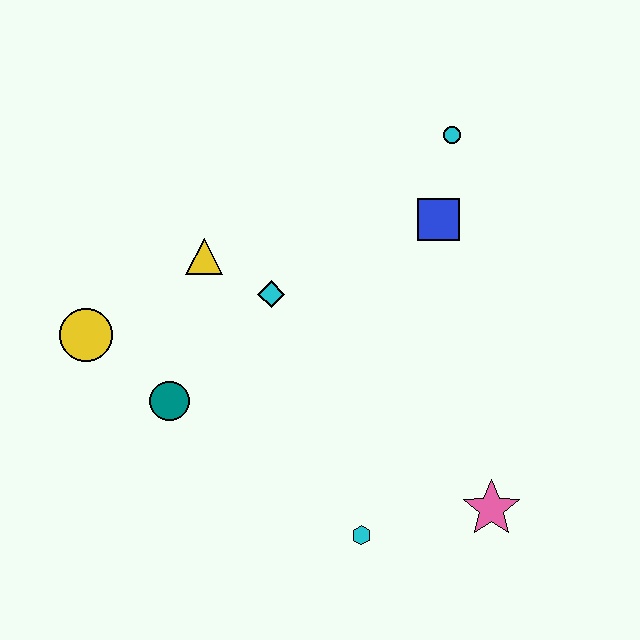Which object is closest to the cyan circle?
The blue square is closest to the cyan circle.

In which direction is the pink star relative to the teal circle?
The pink star is to the right of the teal circle.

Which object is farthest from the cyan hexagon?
The cyan circle is farthest from the cyan hexagon.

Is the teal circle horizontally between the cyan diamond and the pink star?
No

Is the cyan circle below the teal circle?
No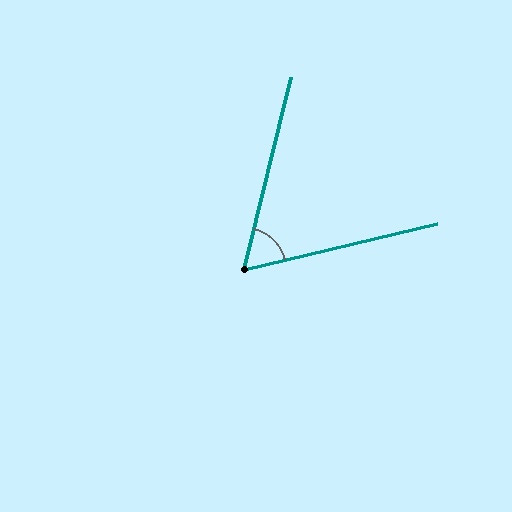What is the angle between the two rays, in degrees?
Approximately 63 degrees.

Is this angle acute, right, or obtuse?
It is acute.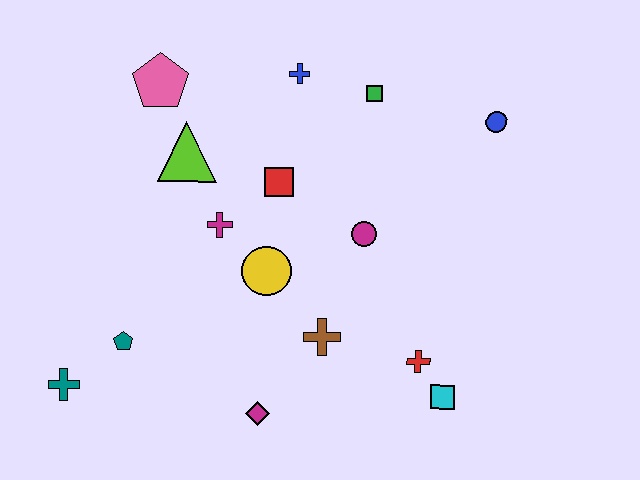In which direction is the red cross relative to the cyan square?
The red cross is above the cyan square.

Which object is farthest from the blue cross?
The teal cross is farthest from the blue cross.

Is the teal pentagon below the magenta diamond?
No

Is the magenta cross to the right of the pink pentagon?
Yes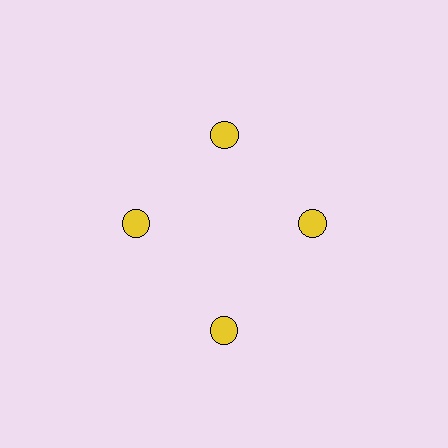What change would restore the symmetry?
The symmetry would be restored by moving it inward, back onto the ring so that all 4 circles sit at equal angles and equal distance from the center.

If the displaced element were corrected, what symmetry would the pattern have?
It would have 4-fold rotational symmetry — the pattern would map onto itself every 90 degrees.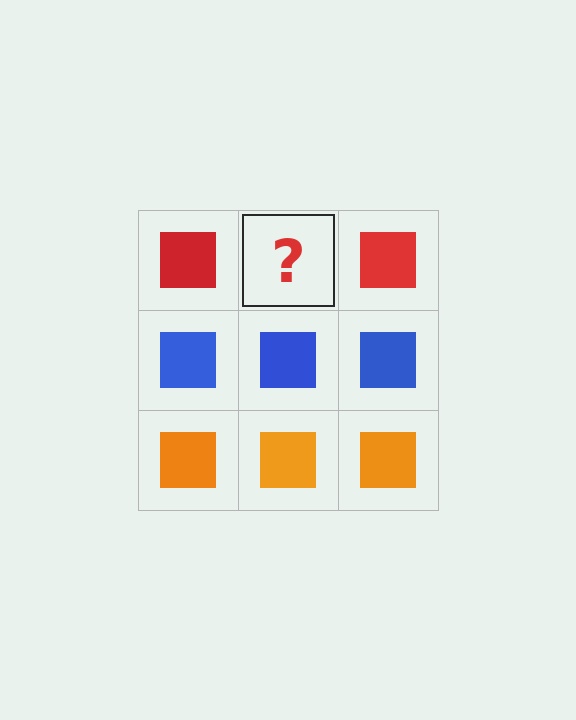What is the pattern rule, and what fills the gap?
The rule is that each row has a consistent color. The gap should be filled with a red square.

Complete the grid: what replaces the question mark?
The question mark should be replaced with a red square.